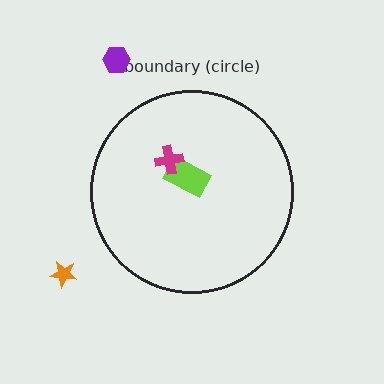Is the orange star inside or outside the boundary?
Outside.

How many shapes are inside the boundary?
2 inside, 2 outside.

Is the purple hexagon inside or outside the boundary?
Outside.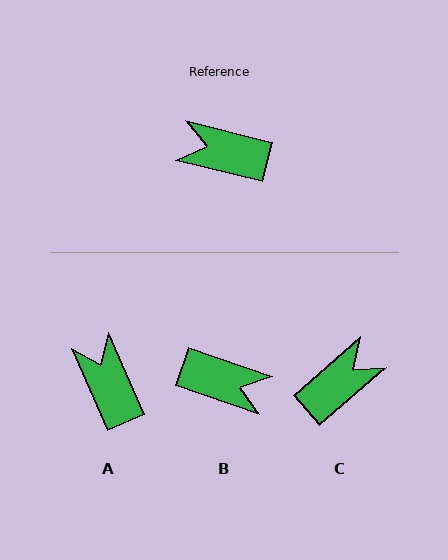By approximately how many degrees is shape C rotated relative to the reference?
Approximately 125 degrees clockwise.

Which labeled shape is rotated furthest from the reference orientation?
B, about 175 degrees away.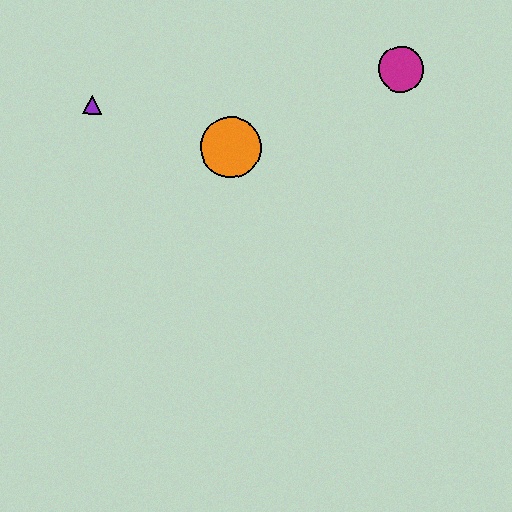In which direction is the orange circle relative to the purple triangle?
The orange circle is to the right of the purple triangle.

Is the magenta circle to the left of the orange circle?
No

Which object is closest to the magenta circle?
The orange circle is closest to the magenta circle.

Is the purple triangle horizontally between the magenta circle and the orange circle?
No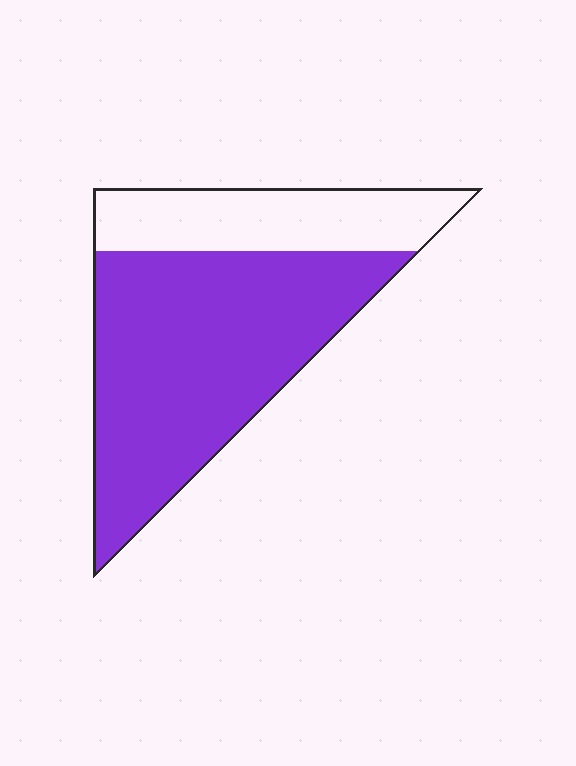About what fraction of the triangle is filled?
About two thirds (2/3).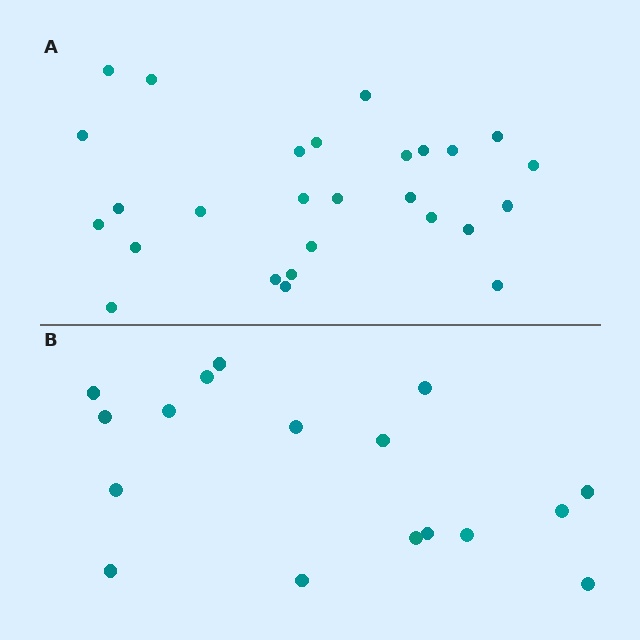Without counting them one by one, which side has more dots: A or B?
Region A (the top region) has more dots.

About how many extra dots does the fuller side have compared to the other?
Region A has roughly 10 or so more dots than region B.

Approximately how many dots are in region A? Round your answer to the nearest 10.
About 30 dots. (The exact count is 27, which rounds to 30.)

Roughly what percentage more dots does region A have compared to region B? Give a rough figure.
About 60% more.